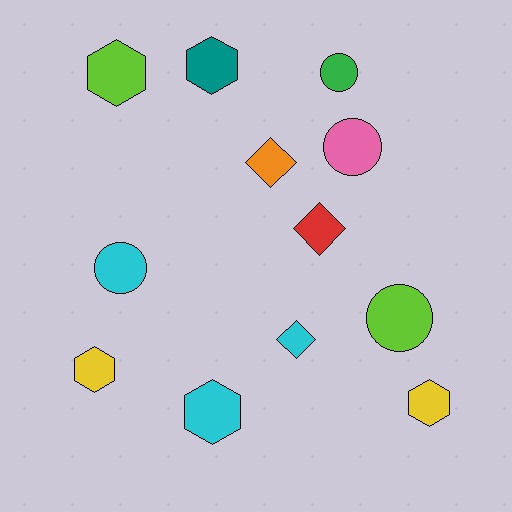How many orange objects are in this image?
There is 1 orange object.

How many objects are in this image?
There are 12 objects.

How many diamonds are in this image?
There are 3 diamonds.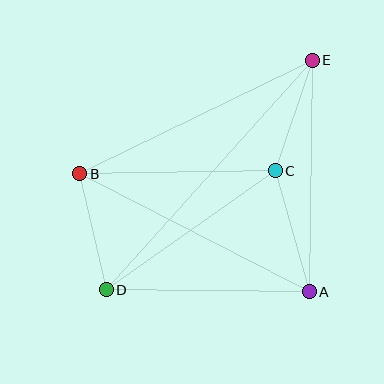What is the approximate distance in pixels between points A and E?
The distance between A and E is approximately 231 pixels.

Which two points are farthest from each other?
Points D and E are farthest from each other.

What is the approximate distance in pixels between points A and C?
The distance between A and C is approximately 125 pixels.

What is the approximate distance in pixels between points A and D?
The distance between A and D is approximately 203 pixels.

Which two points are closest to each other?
Points C and E are closest to each other.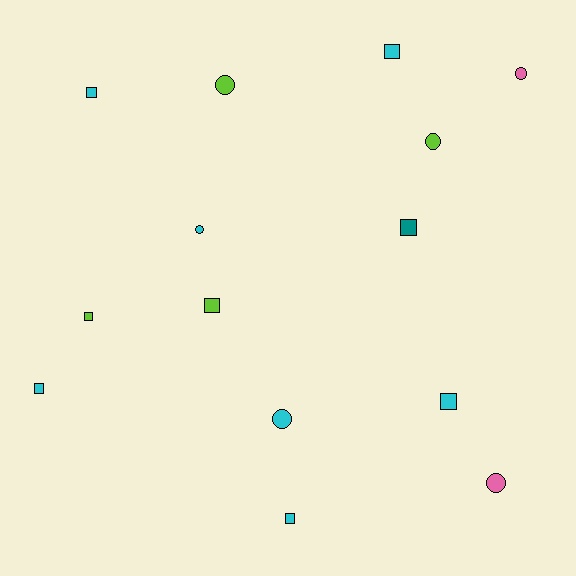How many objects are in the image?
There are 14 objects.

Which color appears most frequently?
Cyan, with 7 objects.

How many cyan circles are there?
There are 2 cyan circles.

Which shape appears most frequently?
Square, with 8 objects.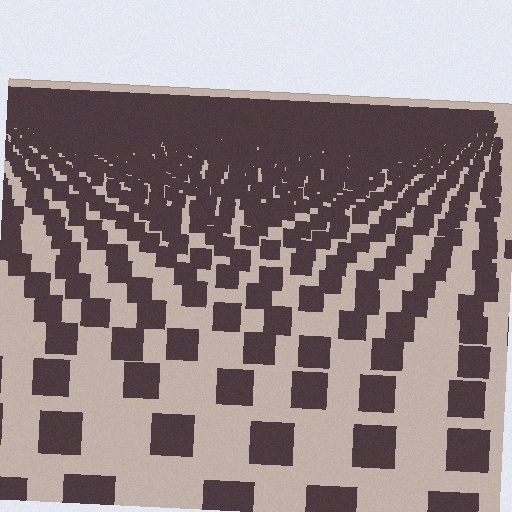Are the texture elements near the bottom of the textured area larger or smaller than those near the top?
Larger. Near the bottom, elements are closer to the viewer and appear at a bigger on-screen size.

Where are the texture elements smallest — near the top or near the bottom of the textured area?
Near the top.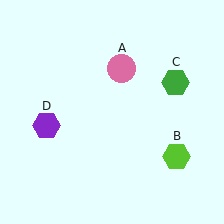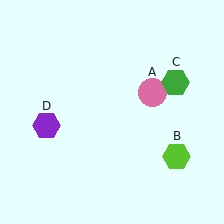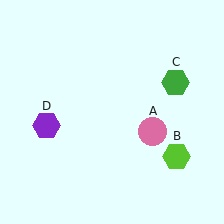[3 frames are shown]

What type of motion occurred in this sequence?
The pink circle (object A) rotated clockwise around the center of the scene.